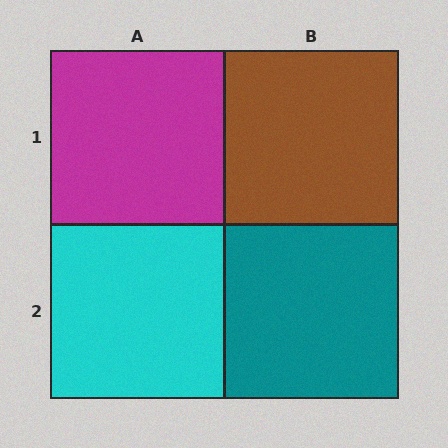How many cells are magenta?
1 cell is magenta.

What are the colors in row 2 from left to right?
Cyan, teal.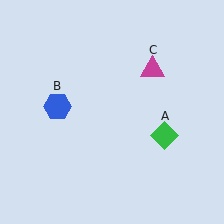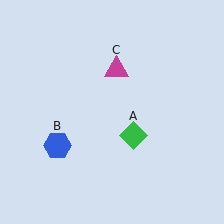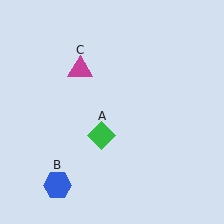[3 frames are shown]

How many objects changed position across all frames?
3 objects changed position: green diamond (object A), blue hexagon (object B), magenta triangle (object C).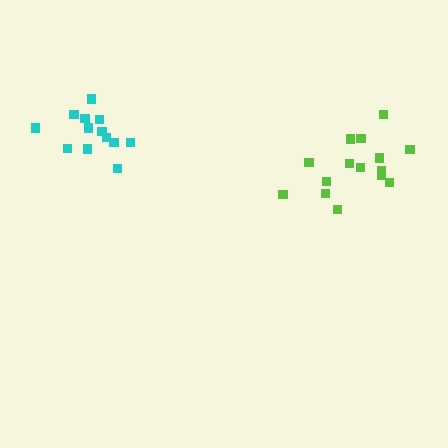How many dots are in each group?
Group 1: 15 dots, Group 2: 13 dots (28 total).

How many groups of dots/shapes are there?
There are 2 groups.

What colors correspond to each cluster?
The clusters are colored: lime, cyan.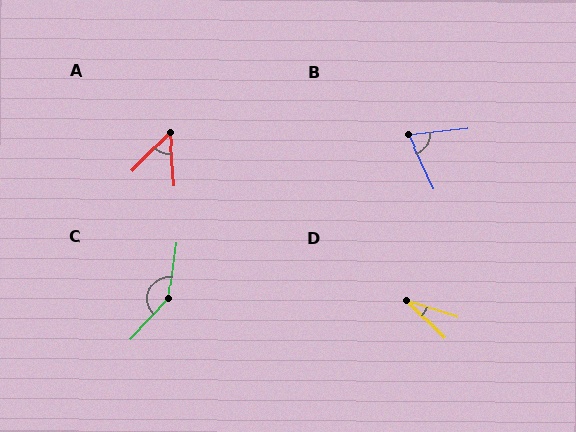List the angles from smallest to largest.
D (26°), A (49°), B (72°), C (145°).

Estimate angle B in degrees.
Approximately 72 degrees.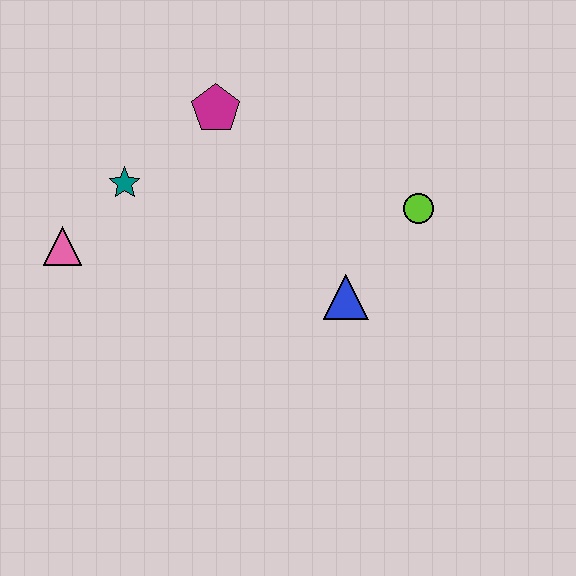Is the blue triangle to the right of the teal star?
Yes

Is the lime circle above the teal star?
No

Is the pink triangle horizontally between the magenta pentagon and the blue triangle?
No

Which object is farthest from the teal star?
The lime circle is farthest from the teal star.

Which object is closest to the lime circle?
The blue triangle is closest to the lime circle.